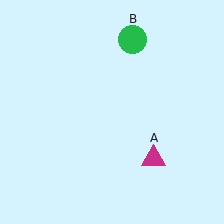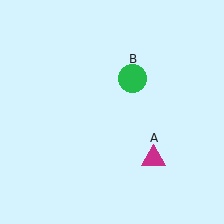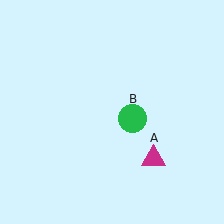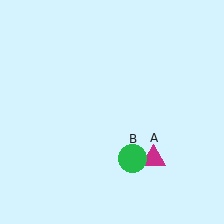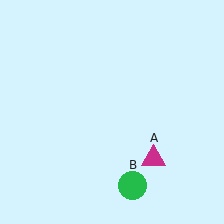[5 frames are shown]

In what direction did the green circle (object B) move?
The green circle (object B) moved down.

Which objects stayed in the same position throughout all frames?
Magenta triangle (object A) remained stationary.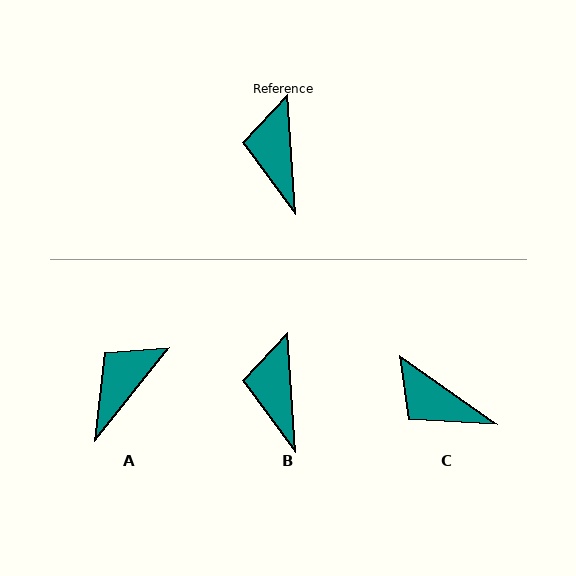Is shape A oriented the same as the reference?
No, it is off by about 43 degrees.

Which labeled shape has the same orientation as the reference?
B.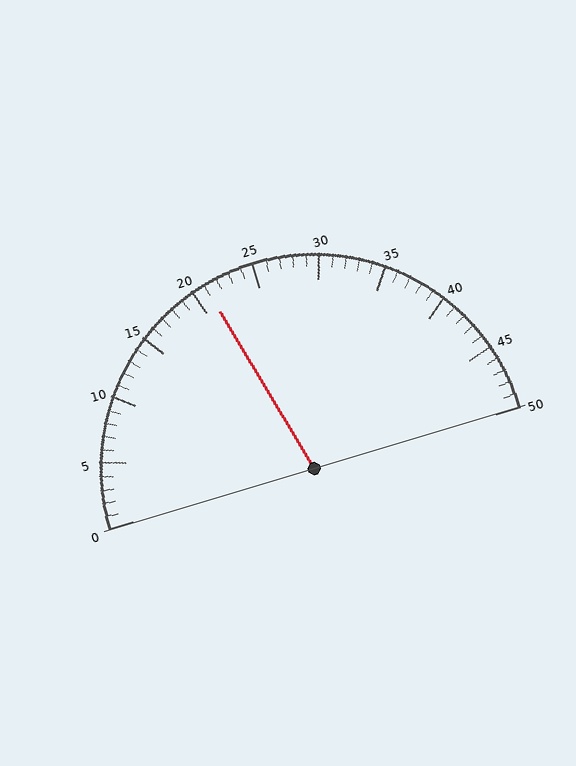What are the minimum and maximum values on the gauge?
The gauge ranges from 0 to 50.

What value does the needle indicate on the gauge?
The needle indicates approximately 21.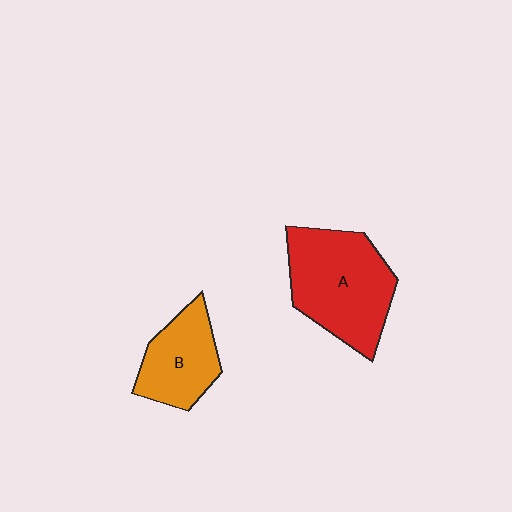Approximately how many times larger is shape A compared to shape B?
Approximately 1.6 times.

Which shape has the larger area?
Shape A (red).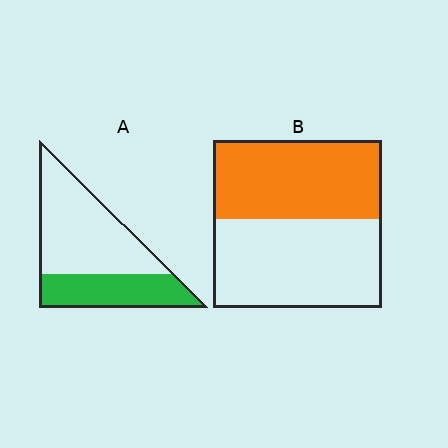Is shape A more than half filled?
No.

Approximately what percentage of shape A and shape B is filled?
A is approximately 35% and B is approximately 45%.